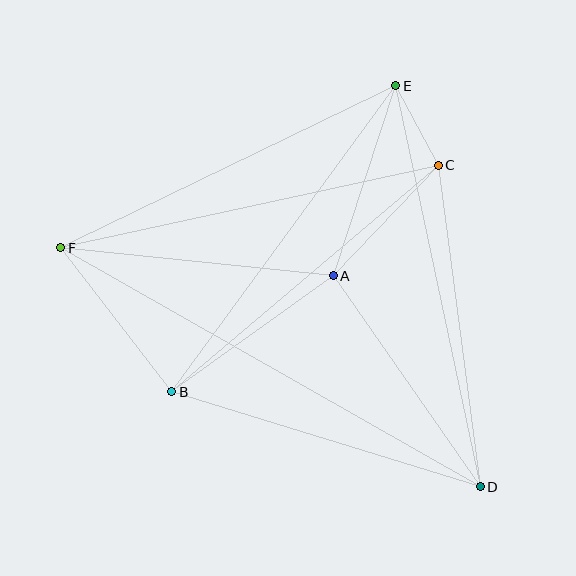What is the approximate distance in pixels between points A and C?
The distance between A and C is approximately 152 pixels.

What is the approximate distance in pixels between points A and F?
The distance between A and F is approximately 274 pixels.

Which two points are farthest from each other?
Points D and F are farthest from each other.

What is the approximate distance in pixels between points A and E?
The distance between A and E is approximately 200 pixels.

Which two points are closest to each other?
Points C and E are closest to each other.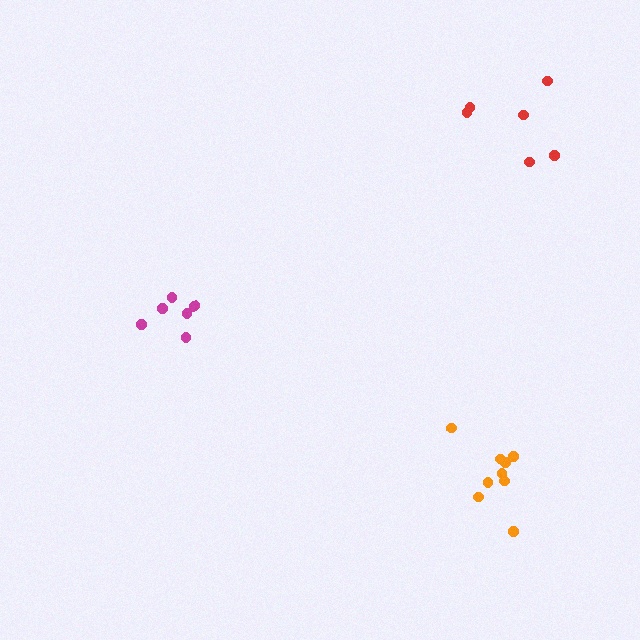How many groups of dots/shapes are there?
There are 3 groups.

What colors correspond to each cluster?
The clusters are colored: magenta, orange, red.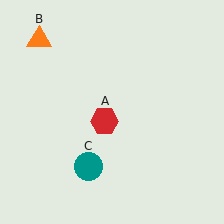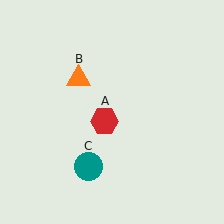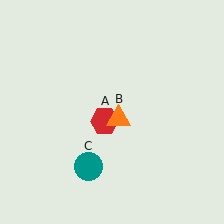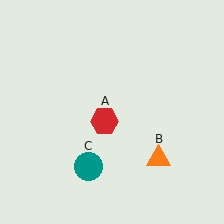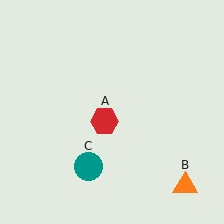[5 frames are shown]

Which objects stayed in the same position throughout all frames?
Red hexagon (object A) and teal circle (object C) remained stationary.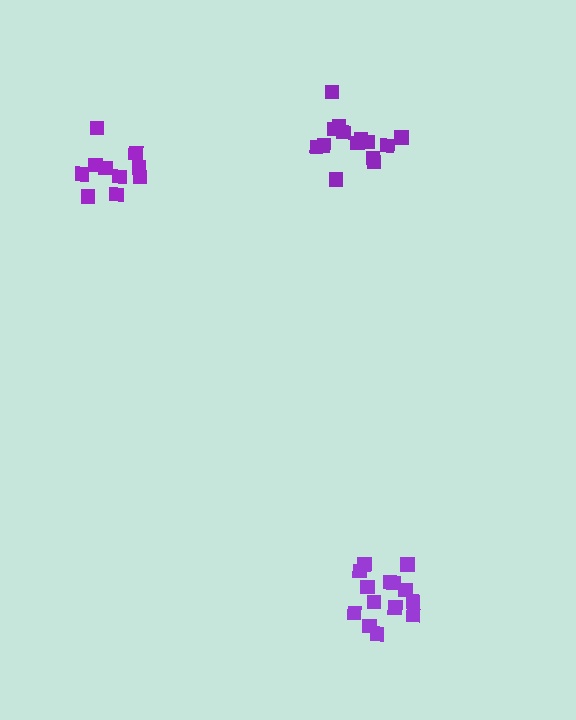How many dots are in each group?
Group 1: 14 dots, Group 2: 10 dots, Group 3: 14 dots (38 total).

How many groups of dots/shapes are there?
There are 3 groups.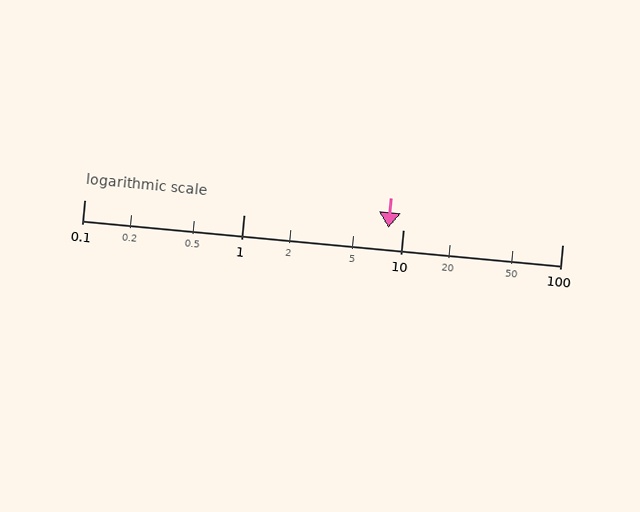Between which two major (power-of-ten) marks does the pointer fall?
The pointer is between 1 and 10.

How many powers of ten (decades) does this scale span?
The scale spans 3 decades, from 0.1 to 100.